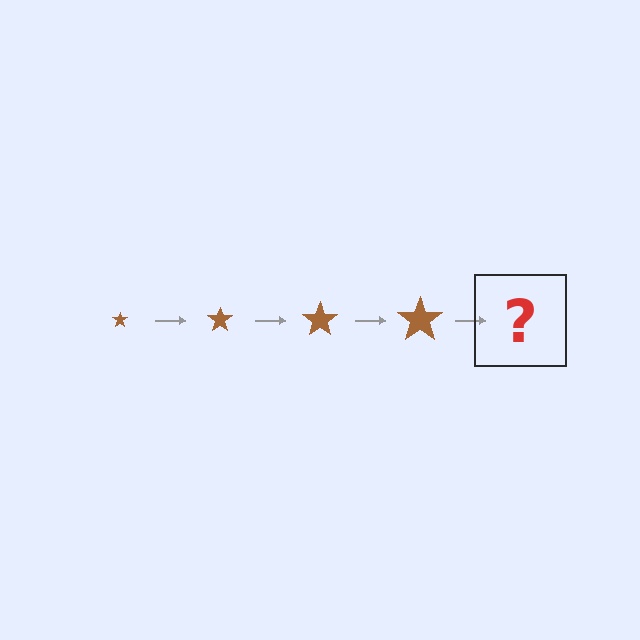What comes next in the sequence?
The next element should be a brown star, larger than the previous one.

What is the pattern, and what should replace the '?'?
The pattern is that the star gets progressively larger each step. The '?' should be a brown star, larger than the previous one.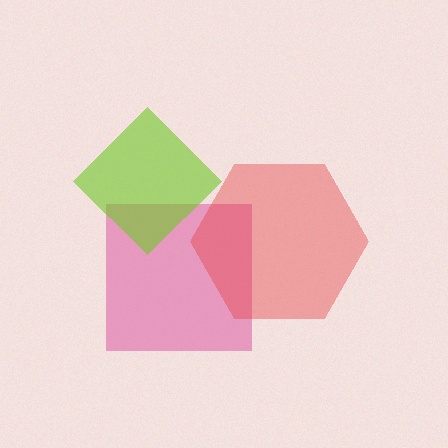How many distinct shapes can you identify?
There are 3 distinct shapes: a pink square, a red hexagon, a lime diamond.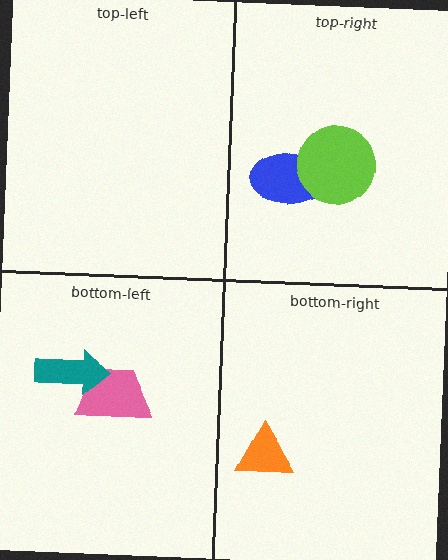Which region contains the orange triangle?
The bottom-right region.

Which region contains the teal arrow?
The bottom-left region.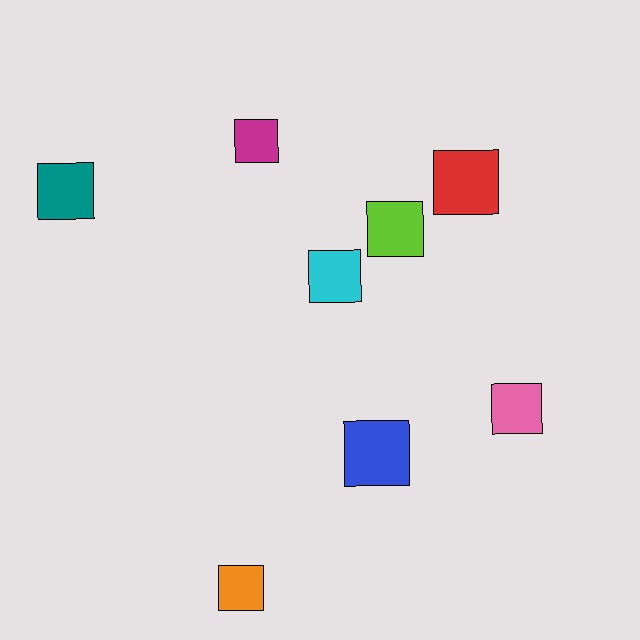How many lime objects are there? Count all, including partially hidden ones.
There is 1 lime object.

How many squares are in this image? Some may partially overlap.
There are 8 squares.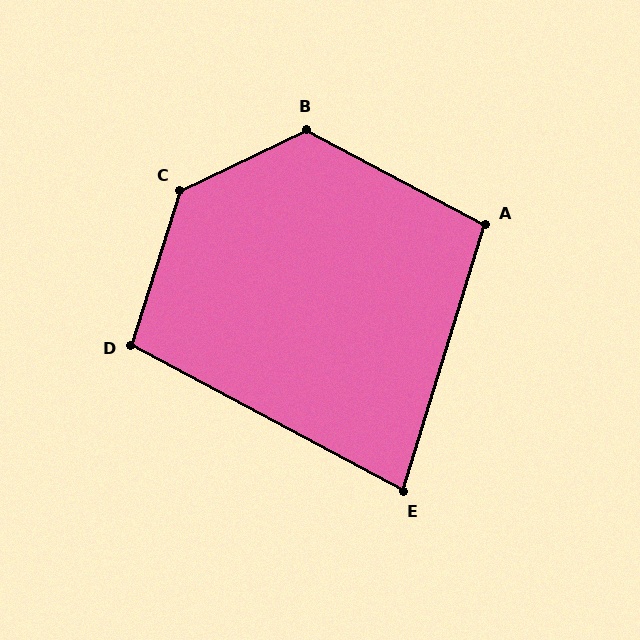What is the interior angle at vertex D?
Approximately 101 degrees (obtuse).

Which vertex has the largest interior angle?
C, at approximately 133 degrees.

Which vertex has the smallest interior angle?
E, at approximately 79 degrees.